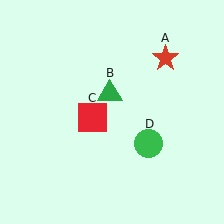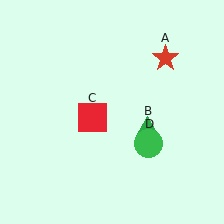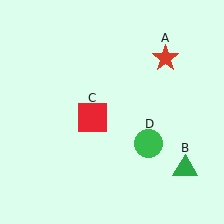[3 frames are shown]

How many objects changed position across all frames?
1 object changed position: green triangle (object B).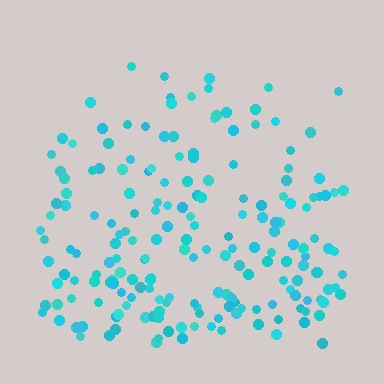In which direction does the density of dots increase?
From top to bottom, with the bottom side densest.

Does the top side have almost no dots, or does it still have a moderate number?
Still a moderate number, just noticeably fewer than the bottom.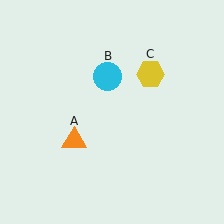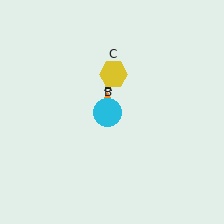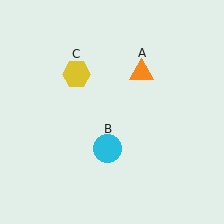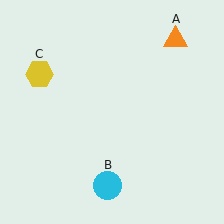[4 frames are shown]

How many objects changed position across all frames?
3 objects changed position: orange triangle (object A), cyan circle (object B), yellow hexagon (object C).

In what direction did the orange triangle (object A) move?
The orange triangle (object A) moved up and to the right.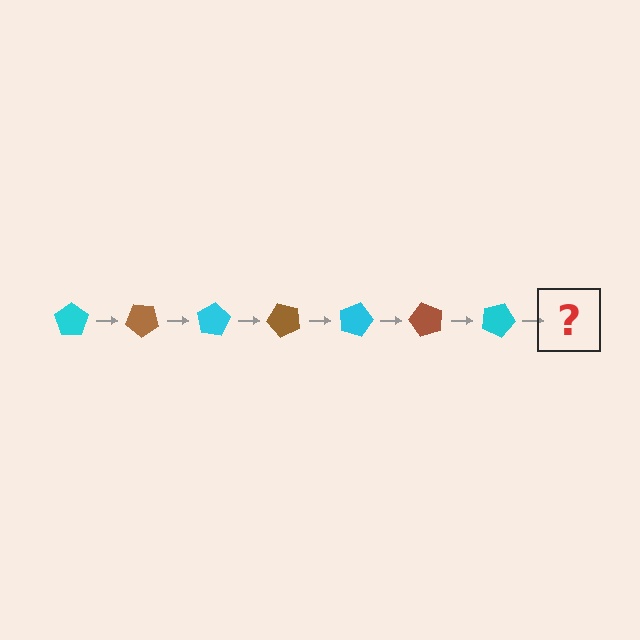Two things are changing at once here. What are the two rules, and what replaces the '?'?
The two rules are that it rotates 40 degrees each step and the color cycles through cyan and brown. The '?' should be a brown pentagon, rotated 280 degrees from the start.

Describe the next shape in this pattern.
It should be a brown pentagon, rotated 280 degrees from the start.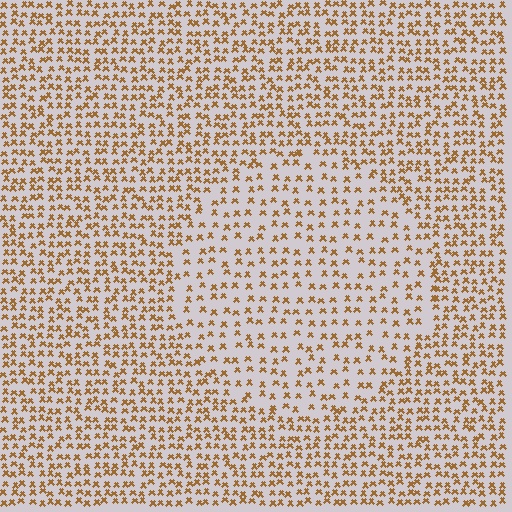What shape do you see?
I see a circle.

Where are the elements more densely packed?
The elements are more densely packed outside the circle boundary.